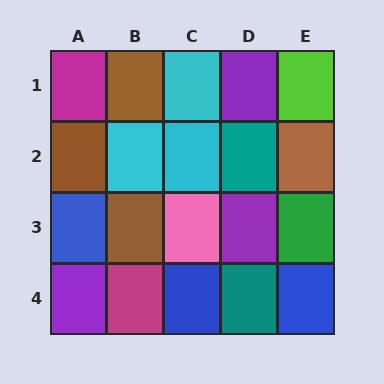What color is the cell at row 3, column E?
Green.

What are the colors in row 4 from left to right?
Purple, magenta, blue, teal, blue.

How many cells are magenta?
2 cells are magenta.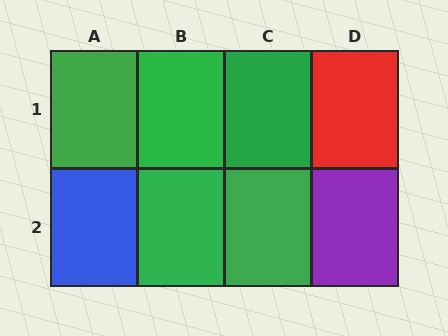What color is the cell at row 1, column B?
Green.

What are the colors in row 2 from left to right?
Blue, green, green, purple.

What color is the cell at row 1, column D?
Red.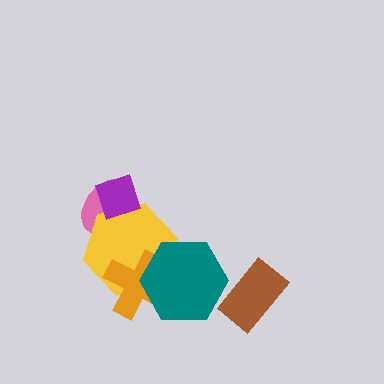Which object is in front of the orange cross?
The teal hexagon is in front of the orange cross.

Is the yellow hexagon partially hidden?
Yes, it is partially covered by another shape.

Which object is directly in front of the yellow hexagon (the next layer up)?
The purple diamond is directly in front of the yellow hexagon.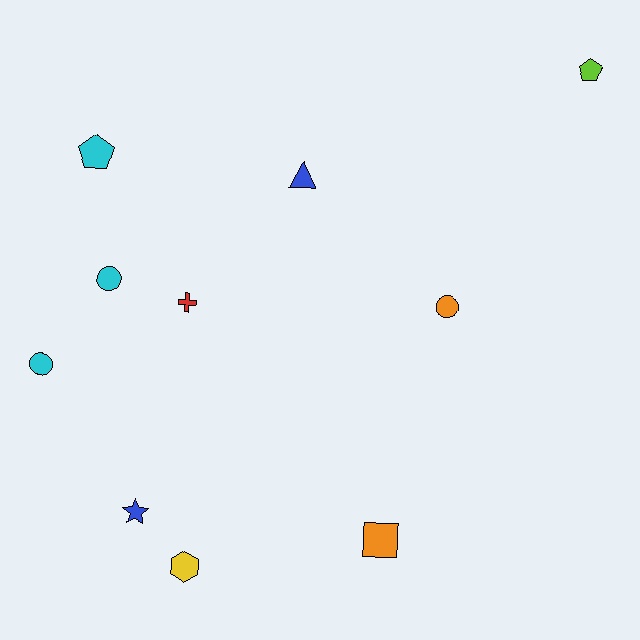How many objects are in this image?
There are 10 objects.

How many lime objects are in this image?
There is 1 lime object.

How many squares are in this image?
There is 1 square.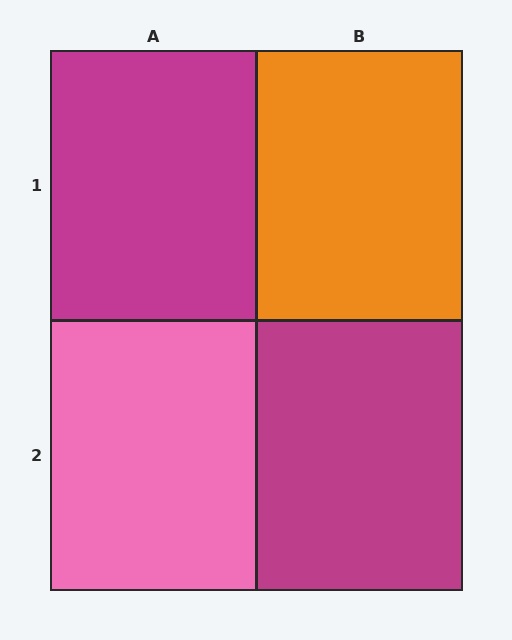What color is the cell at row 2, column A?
Pink.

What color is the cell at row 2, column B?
Magenta.